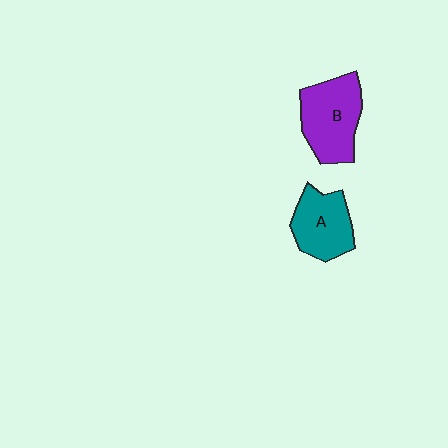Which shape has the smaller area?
Shape A (teal).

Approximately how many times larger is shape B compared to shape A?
Approximately 1.2 times.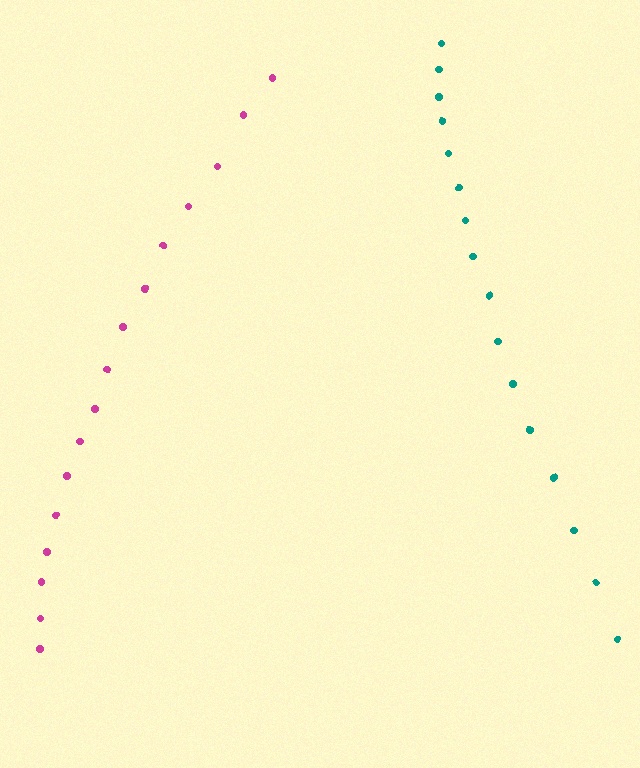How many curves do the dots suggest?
There are 2 distinct paths.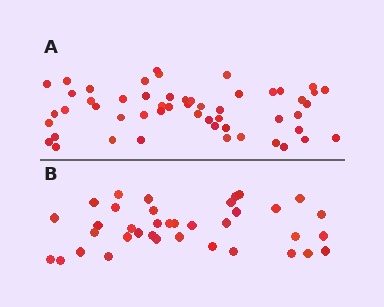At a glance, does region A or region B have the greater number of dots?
Region A (the top region) has more dots.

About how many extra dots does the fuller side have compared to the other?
Region A has approximately 15 more dots than region B.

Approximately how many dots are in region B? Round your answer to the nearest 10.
About 40 dots. (The exact count is 37, which rounds to 40.)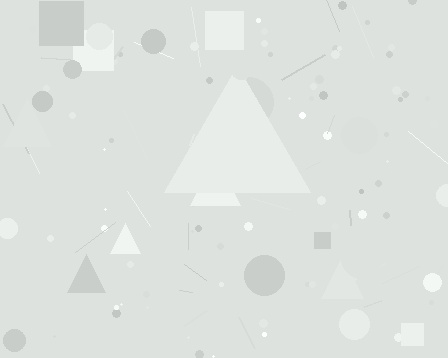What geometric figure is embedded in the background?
A triangle is embedded in the background.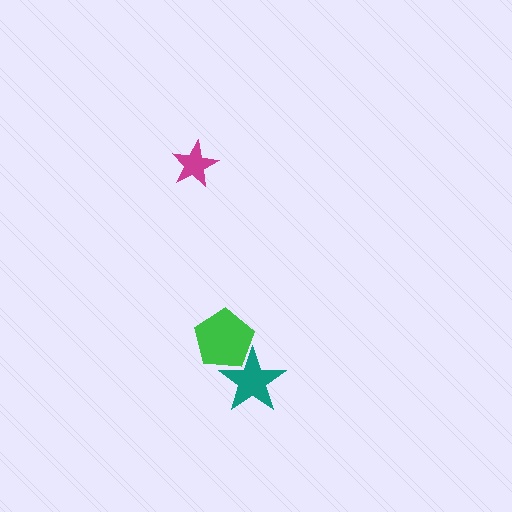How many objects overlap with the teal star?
1 object overlaps with the teal star.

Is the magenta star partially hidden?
No, no other shape covers it.